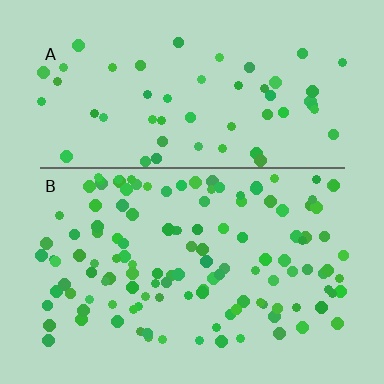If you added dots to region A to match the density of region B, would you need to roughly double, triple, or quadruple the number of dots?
Approximately double.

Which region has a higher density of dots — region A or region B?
B (the bottom).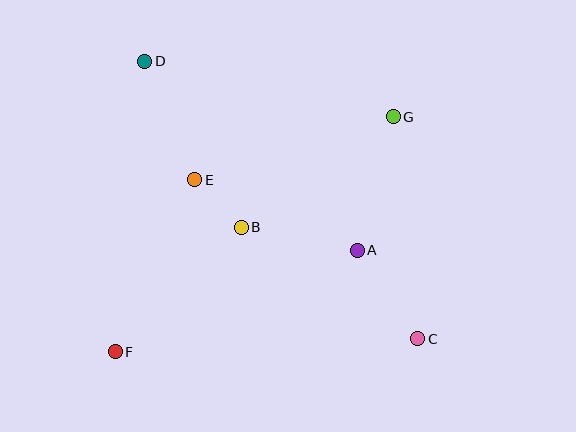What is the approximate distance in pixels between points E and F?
The distance between E and F is approximately 189 pixels.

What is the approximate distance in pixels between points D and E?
The distance between D and E is approximately 128 pixels.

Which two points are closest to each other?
Points B and E are closest to each other.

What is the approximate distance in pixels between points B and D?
The distance between B and D is approximately 192 pixels.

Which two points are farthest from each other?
Points C and D are farthest from each other.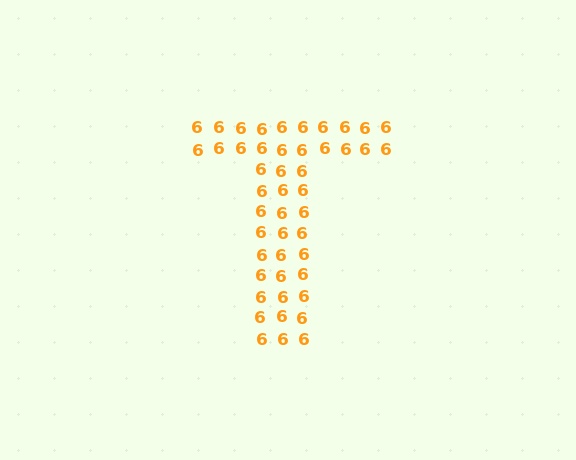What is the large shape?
The large shape is the letter T.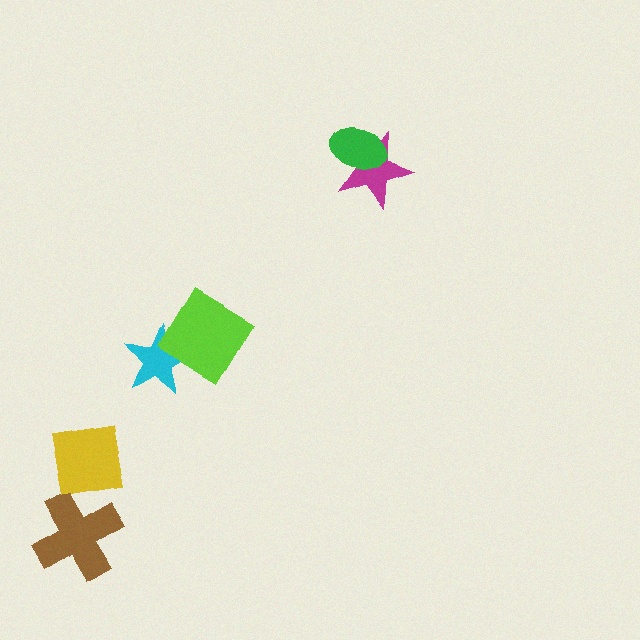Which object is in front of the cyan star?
The lime diamond is in front of the cyan star.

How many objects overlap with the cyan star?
1 object overlaps with the cyan star.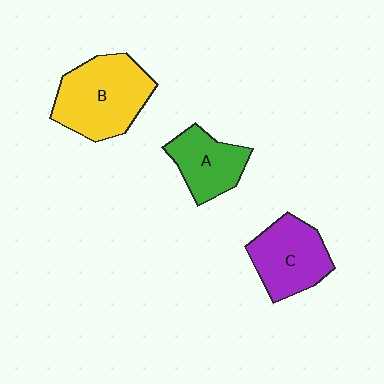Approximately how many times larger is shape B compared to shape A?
Approximately 1.6 times.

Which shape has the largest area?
Shape B (yellow).